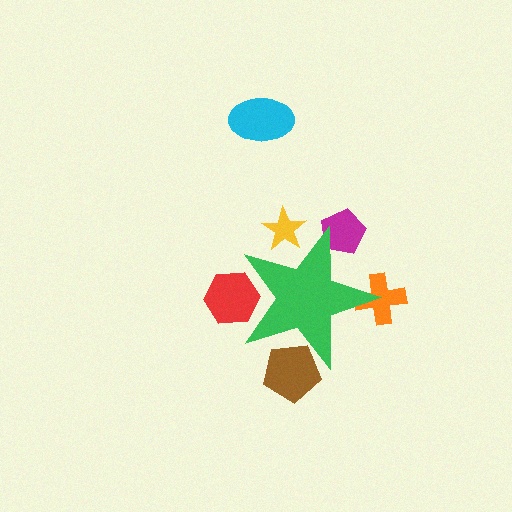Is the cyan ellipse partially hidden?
No, the cyan ellipse is fully visible.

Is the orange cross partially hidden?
Yes, the orange cross is partially hidden behind the green star.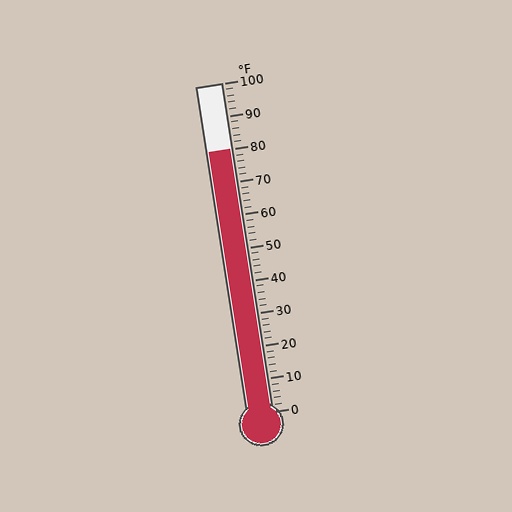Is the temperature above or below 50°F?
The temperature is above 50°F.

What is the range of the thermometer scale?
The thermometer scale ranges from 0°F to 100°F.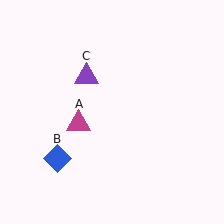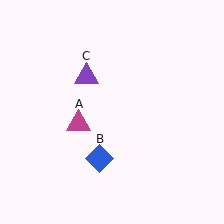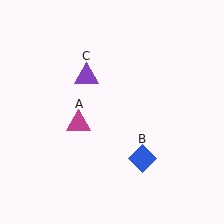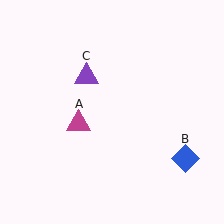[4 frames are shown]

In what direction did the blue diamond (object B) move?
The blue diamond (object B) moved right.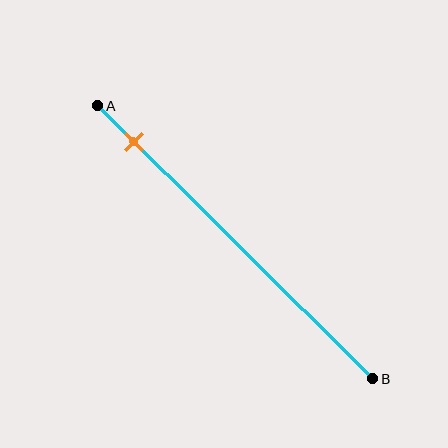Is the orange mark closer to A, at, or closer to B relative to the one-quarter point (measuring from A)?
The orange mark is closer to point A than the one-quarter point of segment AB.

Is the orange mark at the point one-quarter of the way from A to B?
No, the mark is at about 15% from A, not at the 25% one-quarter point.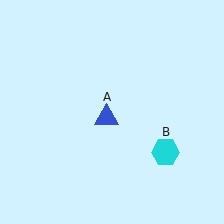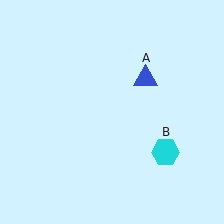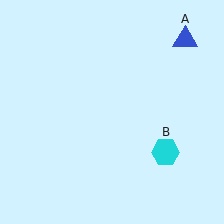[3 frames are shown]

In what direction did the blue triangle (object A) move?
The blue triangle (object A) moved up and to the right.